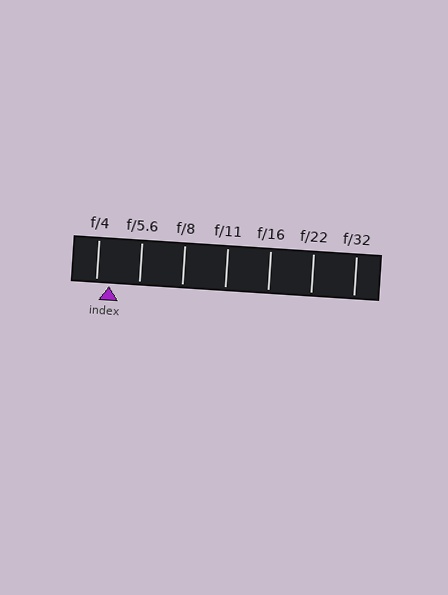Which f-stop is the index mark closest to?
The index mark is closest to f/4.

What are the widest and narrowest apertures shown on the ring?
The widest aperture shown is f/4 and the narrowest is f/32.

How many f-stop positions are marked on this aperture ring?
There are 7 f-stop positions marked.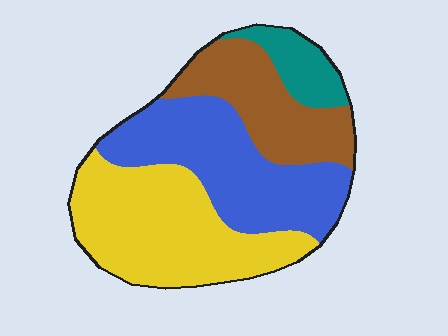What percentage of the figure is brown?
Brown takes up about one fifth (1/5) of the figure.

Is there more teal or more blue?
Blue.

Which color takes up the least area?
Teal, at roughly 10%.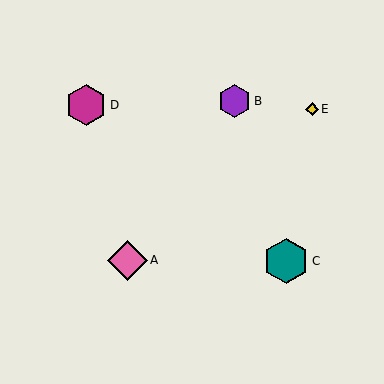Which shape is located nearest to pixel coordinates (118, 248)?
The pink diamond (labeled A) at (127, 260) is nearest to that location.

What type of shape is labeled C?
Shape C is a teal hexagon.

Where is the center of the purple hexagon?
The center of the purple hexagon is at (234, 101).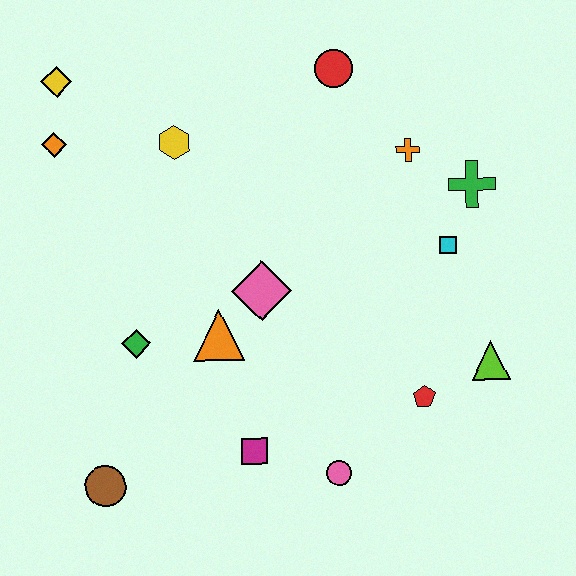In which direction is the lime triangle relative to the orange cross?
The lime triangle is below the orange cross.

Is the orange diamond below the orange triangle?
No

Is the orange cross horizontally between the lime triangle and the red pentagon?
No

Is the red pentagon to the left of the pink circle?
No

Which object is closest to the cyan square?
The green cross is closest to the cyan square.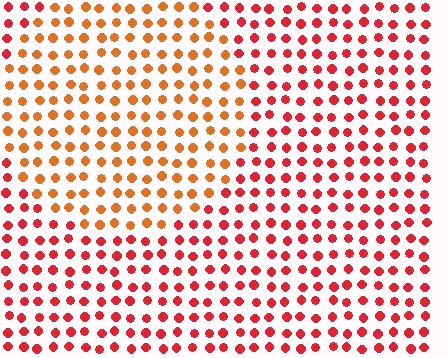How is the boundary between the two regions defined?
The boundary is defined purely by a slight shift in hue (about 30 degrees). Spacing, size, and orientation are identical on both sides.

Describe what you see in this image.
The image is filled with small red elements in a uniform arrangement. A circle-shaped region is visible where the elements are tinted to a slightly different hue, forming a subtle color boundary.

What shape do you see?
I see a circle.